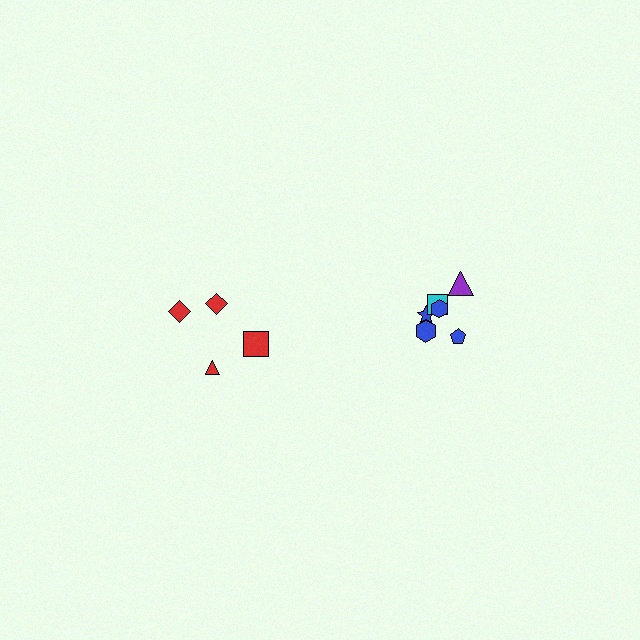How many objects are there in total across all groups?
There are 10 objects.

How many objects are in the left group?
There are 4 objects.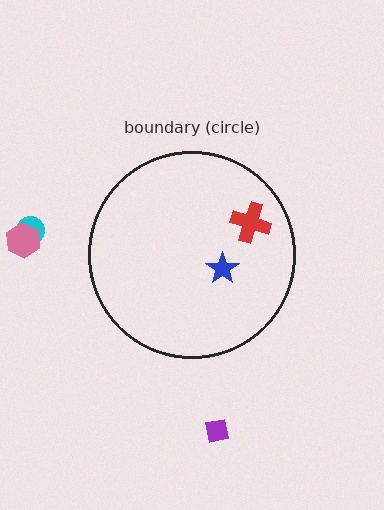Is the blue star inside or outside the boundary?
Inside.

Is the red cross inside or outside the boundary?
Inside.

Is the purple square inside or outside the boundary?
Outside.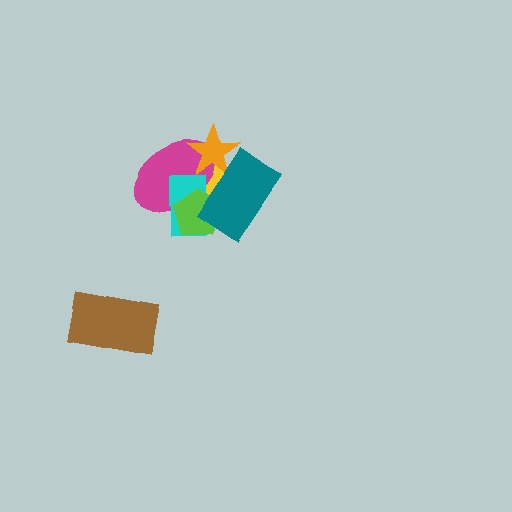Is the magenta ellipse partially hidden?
Yes, it is partially covered by another shape.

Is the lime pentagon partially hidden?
Yes, it is partially covered by another shape.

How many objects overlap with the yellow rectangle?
5 objects overlap with the yellow rectangle.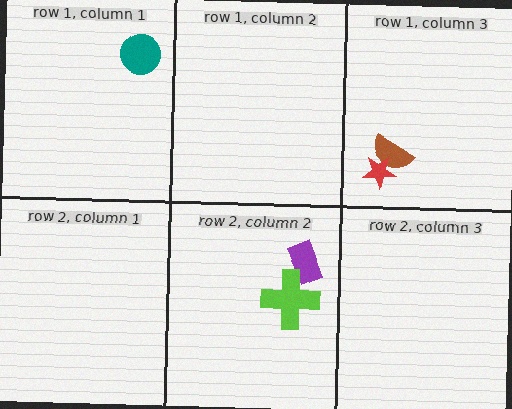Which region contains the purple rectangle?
The row 2, column 2 region.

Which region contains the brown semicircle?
The row 1, column 3 region.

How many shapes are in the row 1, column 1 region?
1.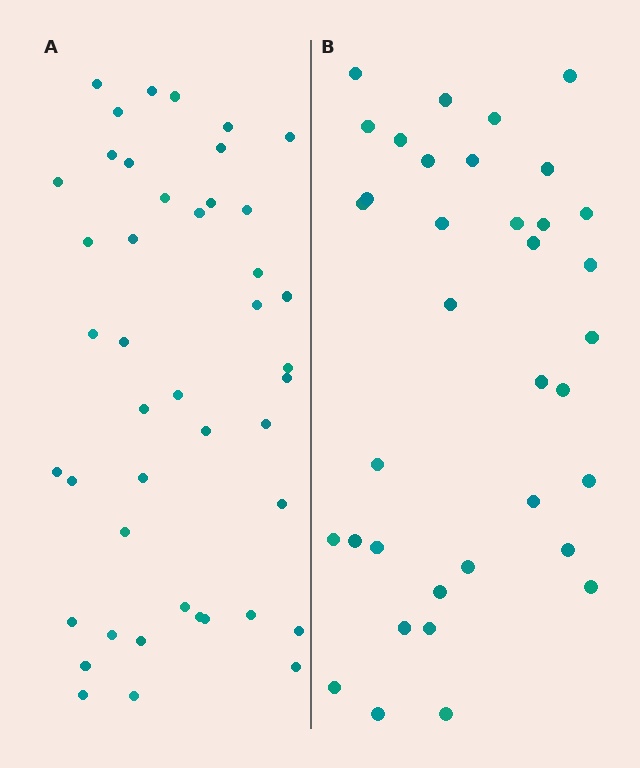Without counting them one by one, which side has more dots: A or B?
Region A (the left region) has more dots.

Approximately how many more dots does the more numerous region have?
Region A has roughly 8 or so more dots than region B.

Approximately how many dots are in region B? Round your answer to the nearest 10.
About 40 dots. (The exact count is 36, which rounds to 40.)